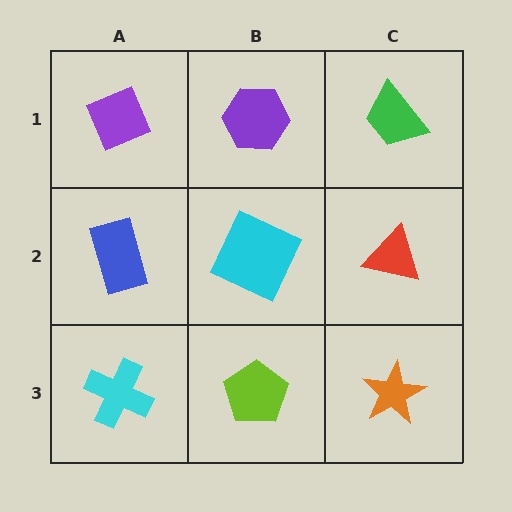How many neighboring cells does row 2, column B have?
4.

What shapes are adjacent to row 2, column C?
A green trapezoid (row 1, column C), an orange star (row 3, column C), a cyan square (row 2, column B).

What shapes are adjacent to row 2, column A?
A purple diamond (row 1, column A), a cyan cross (row 3, column A), a cyan square (row 2, column B).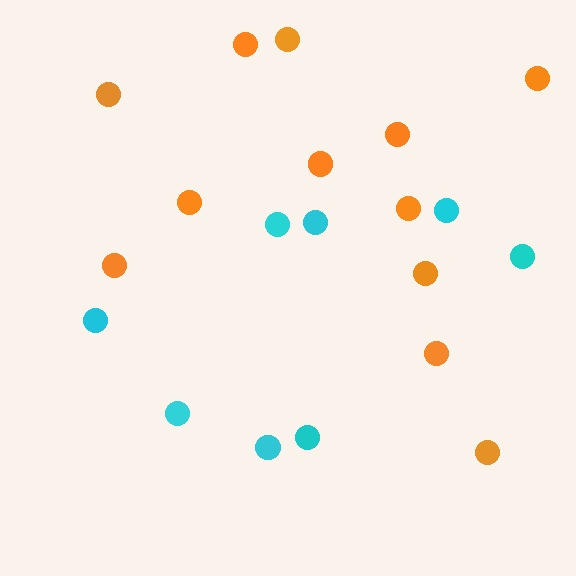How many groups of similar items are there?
There are 2 groups: one group of orange circles (12) and one group of cyan circles (8).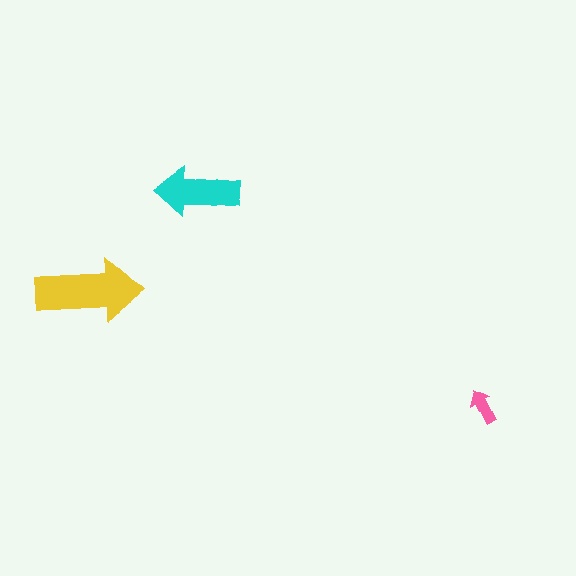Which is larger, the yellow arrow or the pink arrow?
The yellow one.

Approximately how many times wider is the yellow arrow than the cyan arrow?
About 1.5 times wider.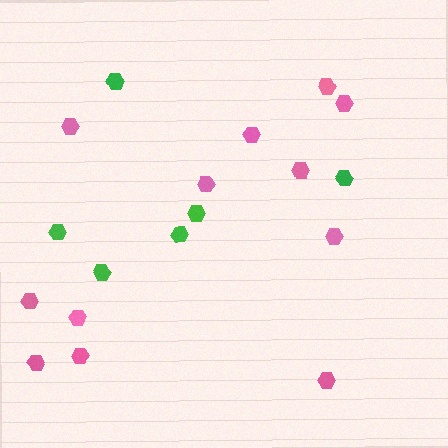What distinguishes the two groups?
There are 2 groups: one group of pink hexagons (12) and one group of green hexagons (6).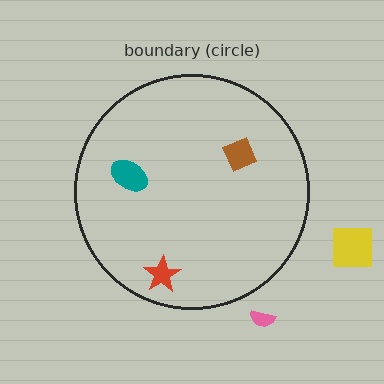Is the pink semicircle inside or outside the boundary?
Outside.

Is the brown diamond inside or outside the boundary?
Inside.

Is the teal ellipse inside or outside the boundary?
Inside.